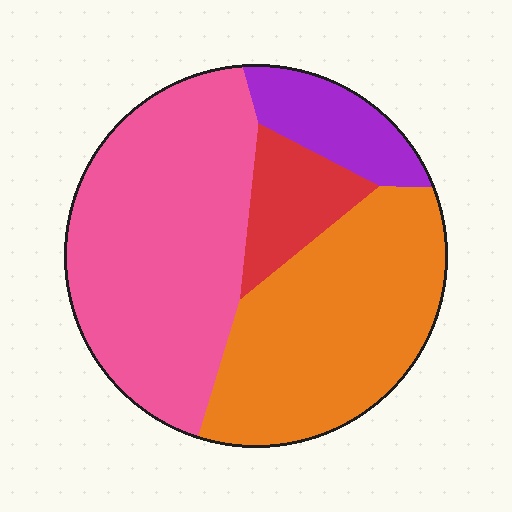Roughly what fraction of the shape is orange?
Orange covers about 35% of the shape.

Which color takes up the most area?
Pink, at roughly 45%.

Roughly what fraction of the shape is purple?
Purple takes up about one tenth (1/10) of the shape.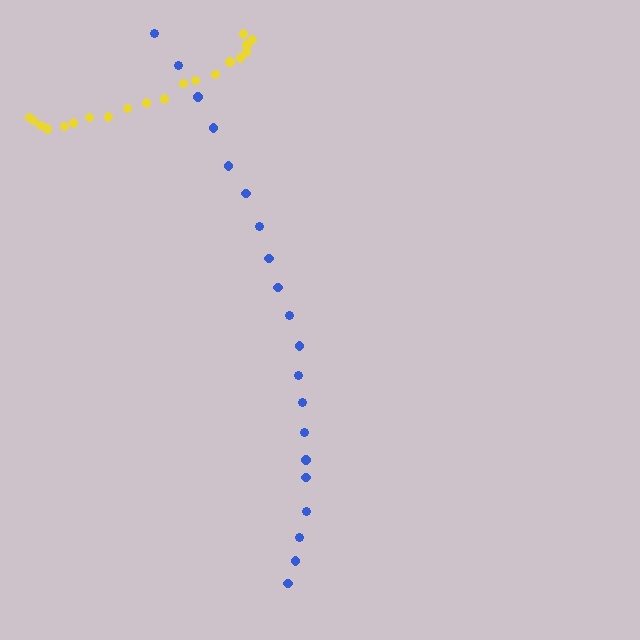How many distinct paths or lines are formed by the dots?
There are 2 distinct paths.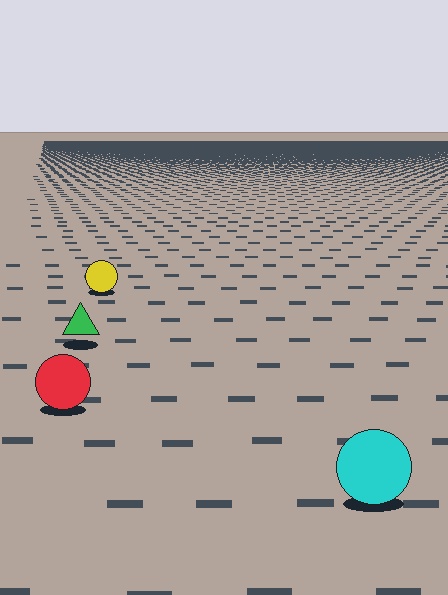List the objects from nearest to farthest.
From nearest to farthest: the cyan circle, the red circle, the green triangle, the yellow circle.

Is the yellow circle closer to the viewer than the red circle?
No. The red circle is closer — you can tell from the texture gradient: the ground texture is coarser near it.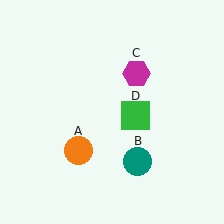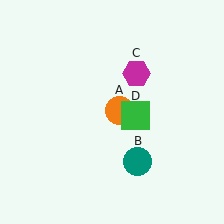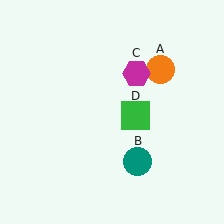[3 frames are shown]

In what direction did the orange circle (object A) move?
The orange circle (object A) moved up and to the right.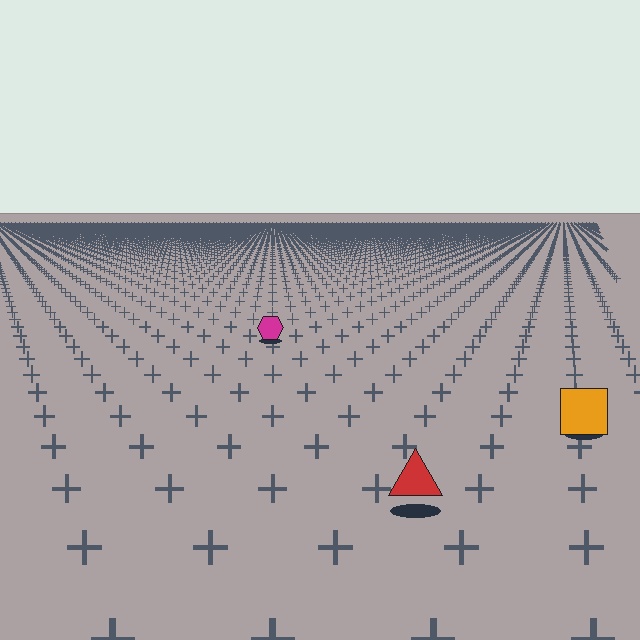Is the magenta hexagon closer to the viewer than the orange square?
No. The orange square is closer — you can tell from the texture gradient: the ground texture is coarser near it.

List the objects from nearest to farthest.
From nearest to farthest: the red triangle, the orange square, the magenta hexagon.